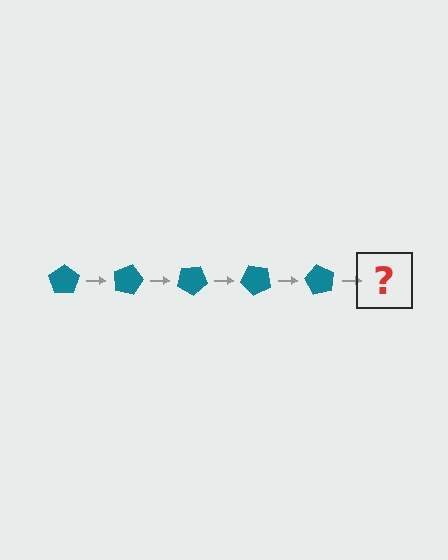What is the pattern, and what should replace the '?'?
The pattern is that the pentagon rotates 15 degrees each step. The '?' should be a teal pentagon rotated 75 degrees.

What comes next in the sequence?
The next element should be a teal pentagon rotated 75 degrees.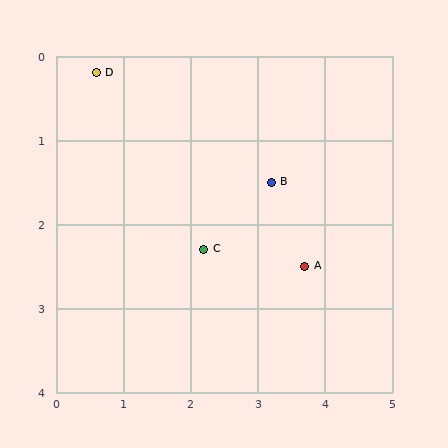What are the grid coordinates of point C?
Point C is at approximately (2.2, 2.3).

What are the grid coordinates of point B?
Point B is at approximately (3.2, 1.5).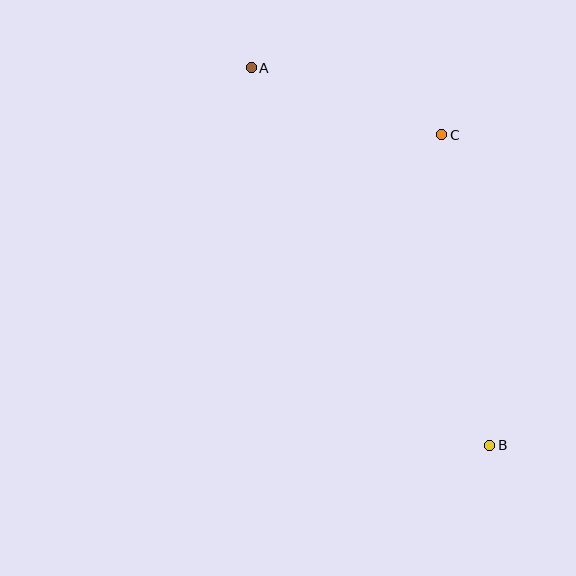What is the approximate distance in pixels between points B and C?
The distance between B and C is approximately 315 pixels.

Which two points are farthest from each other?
Points A and B are farthest from each other.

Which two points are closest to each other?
Points A and C are closest to each other.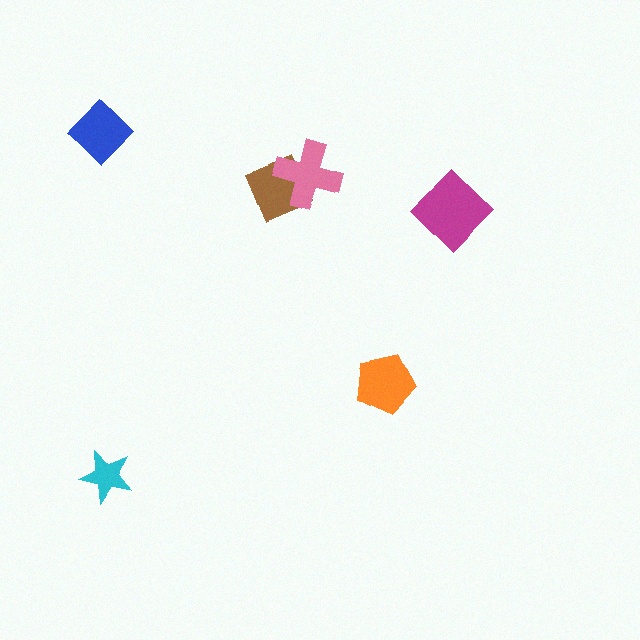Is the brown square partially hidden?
Yes, it is partially covered by another shape.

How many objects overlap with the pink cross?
1 object overlaps with the pink cross.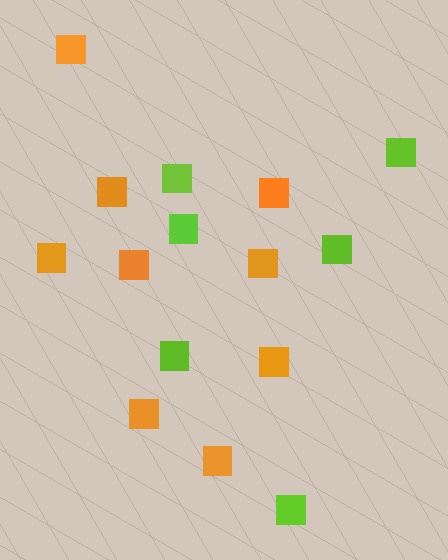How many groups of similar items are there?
There are 2 groups: one group of orange squares (9) and one group of lime squares (6).